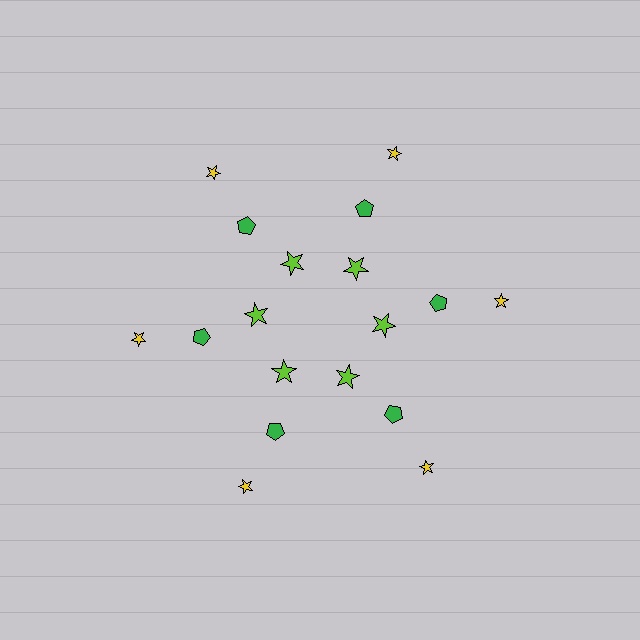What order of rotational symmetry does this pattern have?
This pattern has 6-fold rotational symmetry.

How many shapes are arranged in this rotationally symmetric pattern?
There are 18 shapes, arranged in 6 groups of 3.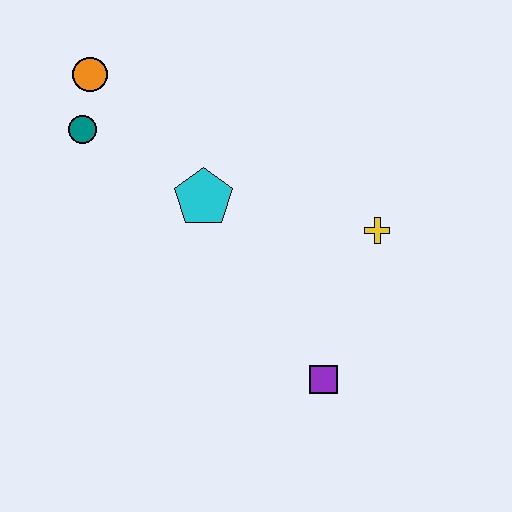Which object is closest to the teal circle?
The orange circle is closest to the teal circle.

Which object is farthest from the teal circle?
The purple square is farthest from the teal circle.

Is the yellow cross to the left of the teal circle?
No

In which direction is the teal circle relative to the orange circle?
The teal circle is below the orange circle.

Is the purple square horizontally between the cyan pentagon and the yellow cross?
Yes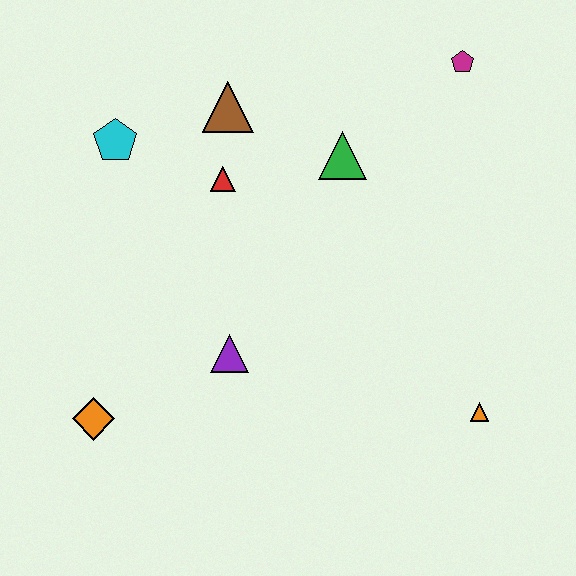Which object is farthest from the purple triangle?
The magenta pentagon is farthest from the purple triangle.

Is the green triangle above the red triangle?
Yes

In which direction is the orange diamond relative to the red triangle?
The orange diamond is below the red triangle.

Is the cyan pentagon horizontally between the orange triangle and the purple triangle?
No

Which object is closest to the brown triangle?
The red triangle is closest to the brown triangle.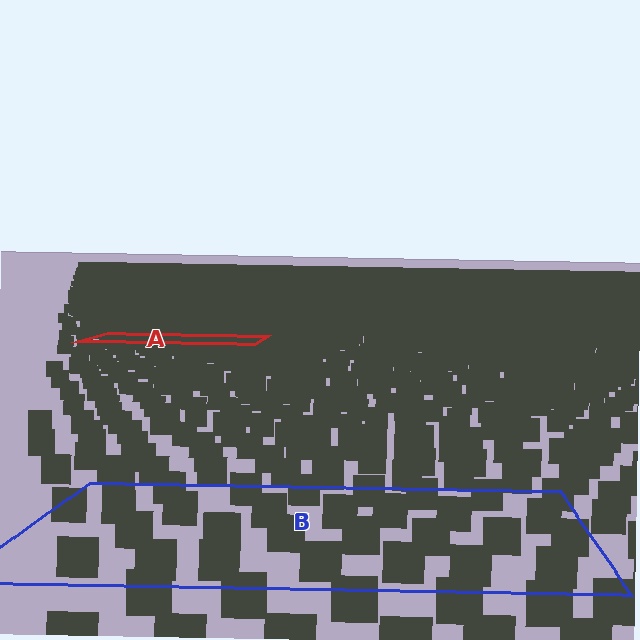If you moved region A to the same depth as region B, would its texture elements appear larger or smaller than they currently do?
They would appear larger. At a closer depth, the same texture elements are projected at a bigger on-screen size.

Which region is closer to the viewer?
Region B is closer. The texture elements there are larger and more spread out.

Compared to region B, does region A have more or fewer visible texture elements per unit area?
Region A has more texture elements per unit area — they are packed more densely because it is farther away.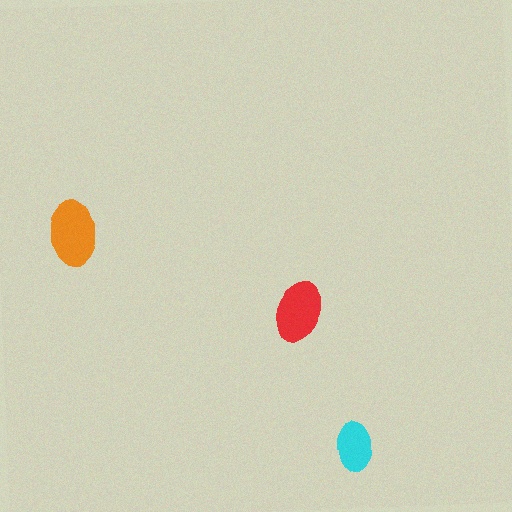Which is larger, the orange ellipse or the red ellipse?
The orange one.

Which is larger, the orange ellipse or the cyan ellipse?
The orange one.